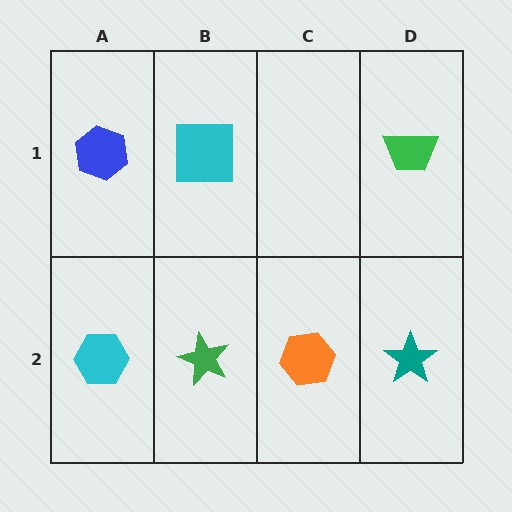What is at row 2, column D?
A teal star.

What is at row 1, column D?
A green trapezoid.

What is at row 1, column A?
A blue hexagon.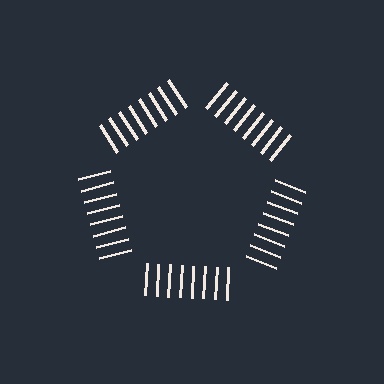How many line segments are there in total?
40 — 8 along each of the 5 edges.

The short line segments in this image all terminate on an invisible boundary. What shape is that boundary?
An illusory pentagon — the line segments terminate on its edges but no continuous stroke is drawn.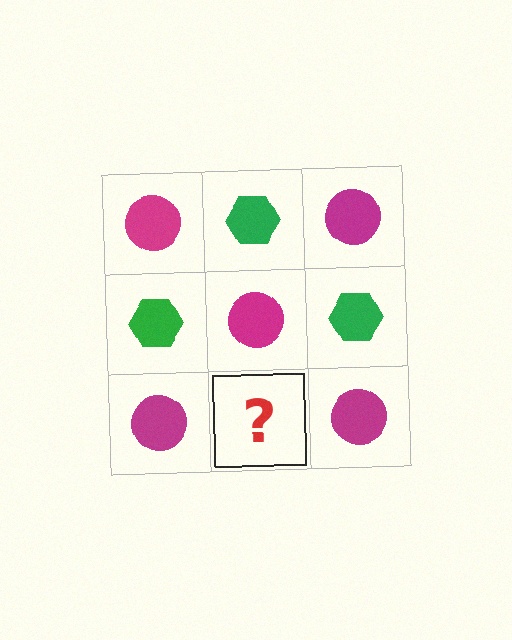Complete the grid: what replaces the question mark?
The question mark should be replaced with a green hexagon.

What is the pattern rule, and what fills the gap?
The rule is that it alternates magenta circle and green hexagon in a checkerboard pattern. The gap should be filled with a green hexagon.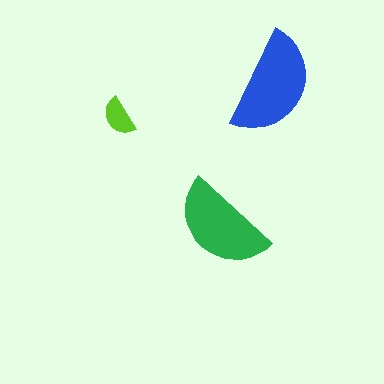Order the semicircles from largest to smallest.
the blue one, the green one, the lime one.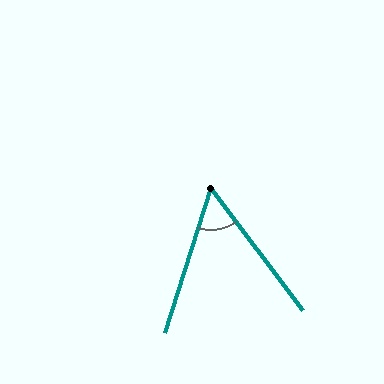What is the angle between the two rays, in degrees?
Approximately 55 degrees.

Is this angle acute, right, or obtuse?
It is acute.